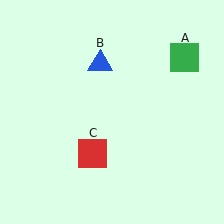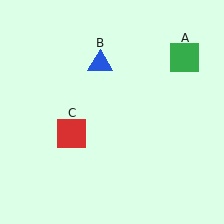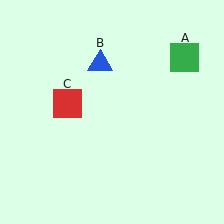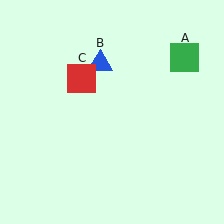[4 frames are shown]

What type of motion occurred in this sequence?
The red square (object C) rotated clockwise around the center of the scene.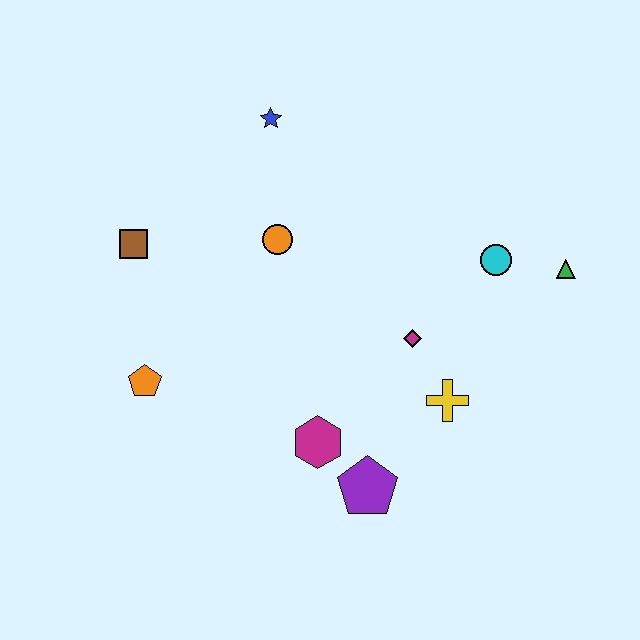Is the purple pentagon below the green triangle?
Yes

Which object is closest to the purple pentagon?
The magenta hexagon is closest to the purple pentagon.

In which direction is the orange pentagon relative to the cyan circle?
The orange pentagon is to the left of the cyan circle.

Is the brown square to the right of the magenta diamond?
No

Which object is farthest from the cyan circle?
The orange pentagon is farthest from the cyan circle.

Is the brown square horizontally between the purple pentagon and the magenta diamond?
No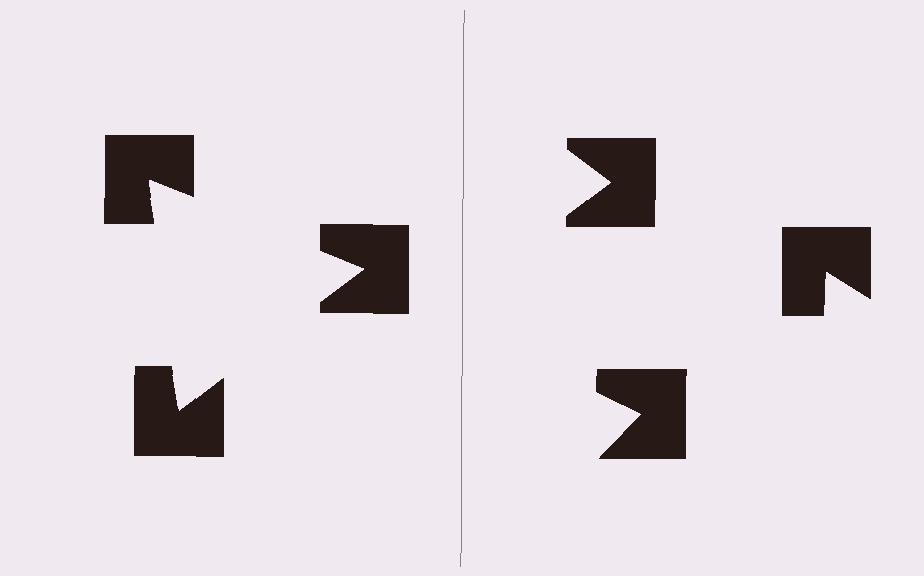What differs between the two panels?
The notched squares are positioned identically on both sides; only the wedge orientations differ. On the left they align to a triangle; on the right they are misaligned.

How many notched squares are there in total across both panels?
6 — 3 on each side.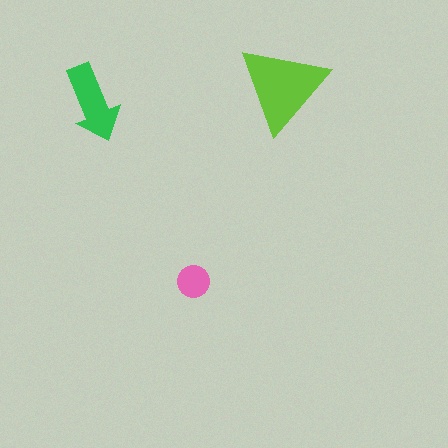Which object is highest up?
The lime triangle is topmost.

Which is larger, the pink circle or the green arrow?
The green arrow.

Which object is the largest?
The lime triangle.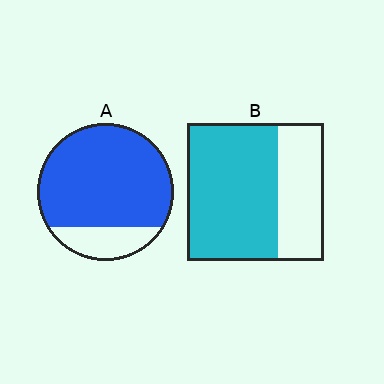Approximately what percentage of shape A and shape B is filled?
A is approximately 80% and B is approximately 65%.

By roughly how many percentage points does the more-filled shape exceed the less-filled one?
By roughly 15 percentage points (A over B).